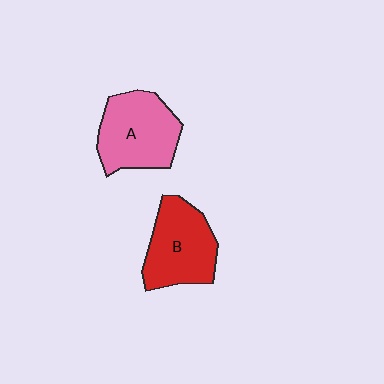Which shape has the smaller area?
Shape B (red).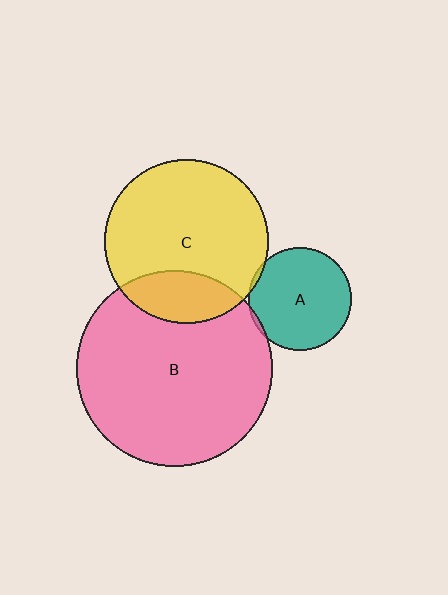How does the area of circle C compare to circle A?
Approximately 2.5 times.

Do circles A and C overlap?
Yes.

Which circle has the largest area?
Circle B (pink).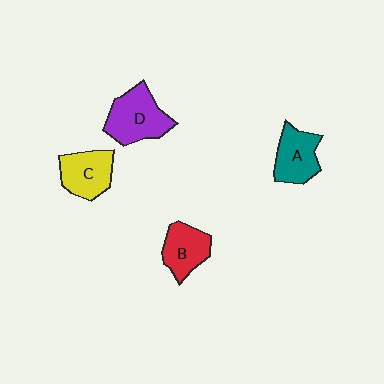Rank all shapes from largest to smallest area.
From largest to smallest: D (purple), C (yellow), A (teal), B (red).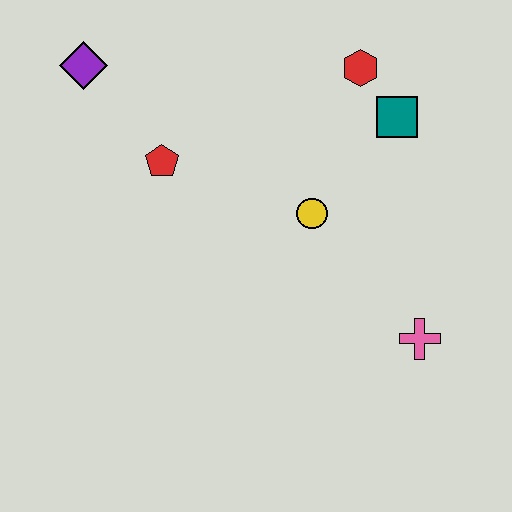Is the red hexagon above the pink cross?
Yes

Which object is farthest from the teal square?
The purple diamond is farthest from the teal square.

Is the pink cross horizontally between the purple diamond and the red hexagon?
No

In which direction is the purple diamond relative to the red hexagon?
The purple diamond is to the left of the red hexagon.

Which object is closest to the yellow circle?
The teal square is closest to the yellow circle.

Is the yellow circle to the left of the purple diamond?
No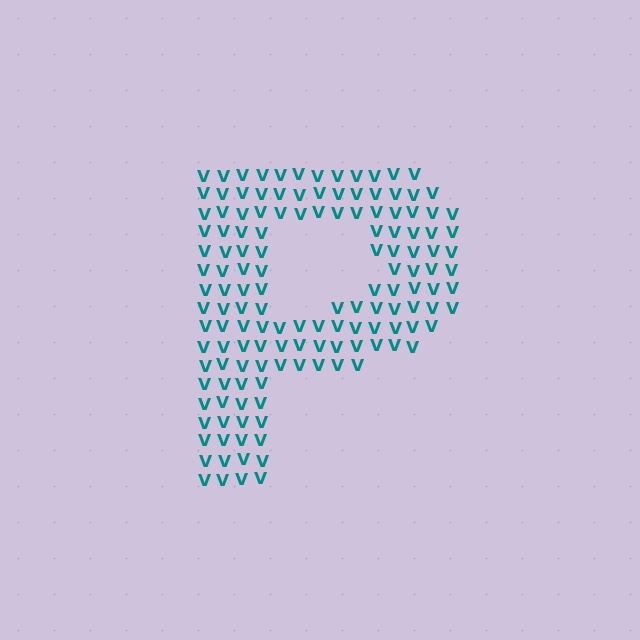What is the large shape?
The large shape is the letter P.